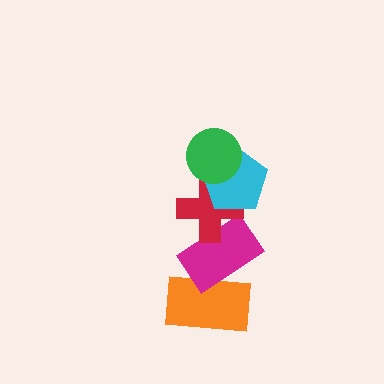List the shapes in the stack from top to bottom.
From top to bottom: the green circle, the cyan pentagon, the red cross, the magenta rectangle, the orange rectangle.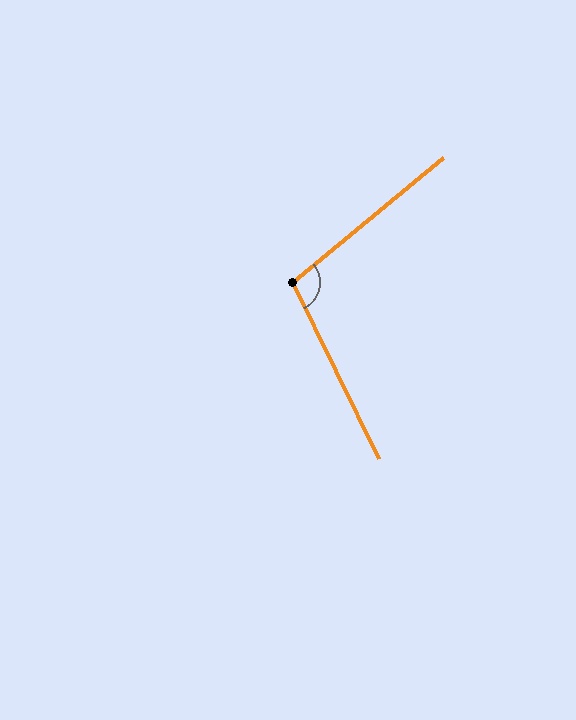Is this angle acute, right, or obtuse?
It is obtuse.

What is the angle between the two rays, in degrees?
Approximately 103 degrees.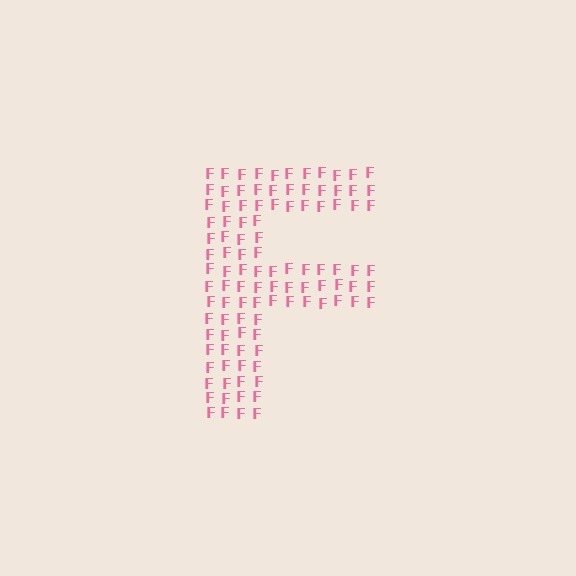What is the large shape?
The large shape is the letter F.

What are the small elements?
The small elements are letter F's.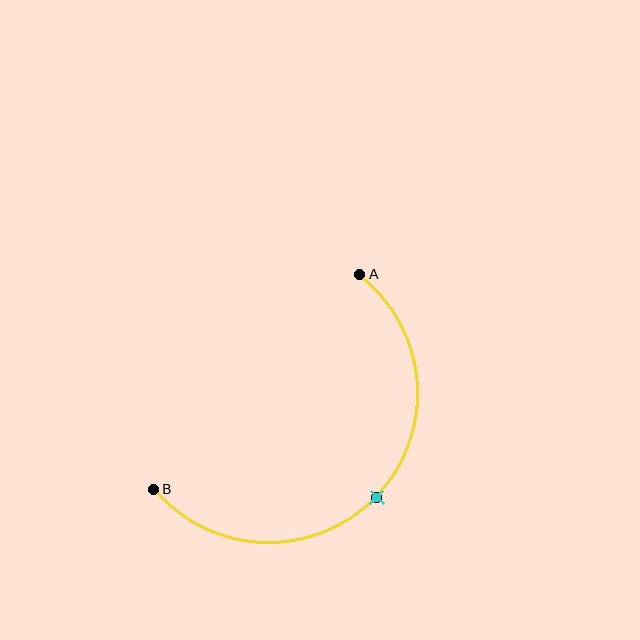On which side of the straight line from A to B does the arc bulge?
The arc bulges below and to the right of the straight line connecting A and B.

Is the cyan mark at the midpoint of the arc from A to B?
Yes. The cyan mark lies on the arc at equal arc-length from both A and B — it is the arc midpoint.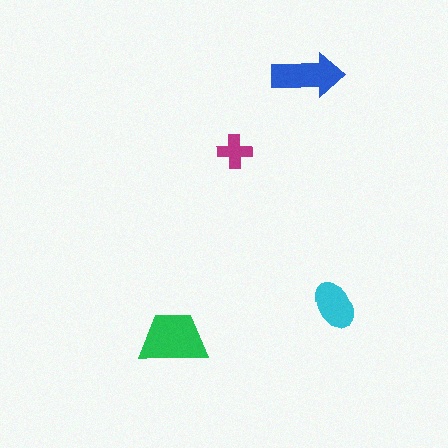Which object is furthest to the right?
The cyan ellipse is rightmost.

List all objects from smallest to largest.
The magenta cross, the cyan ellipse, the blue arrow, the green trapezoid.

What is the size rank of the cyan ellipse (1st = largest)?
3rd.